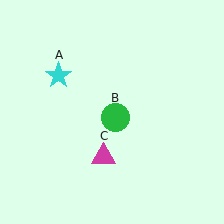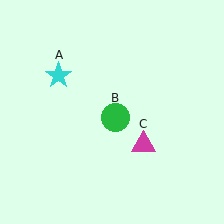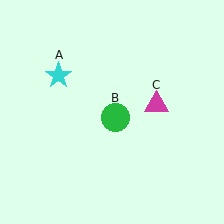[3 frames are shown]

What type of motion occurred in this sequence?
The magenta triangle (object C) rotated counterclockwise around the center of the scene.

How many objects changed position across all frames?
1 object changed position: magenta triangle (object C).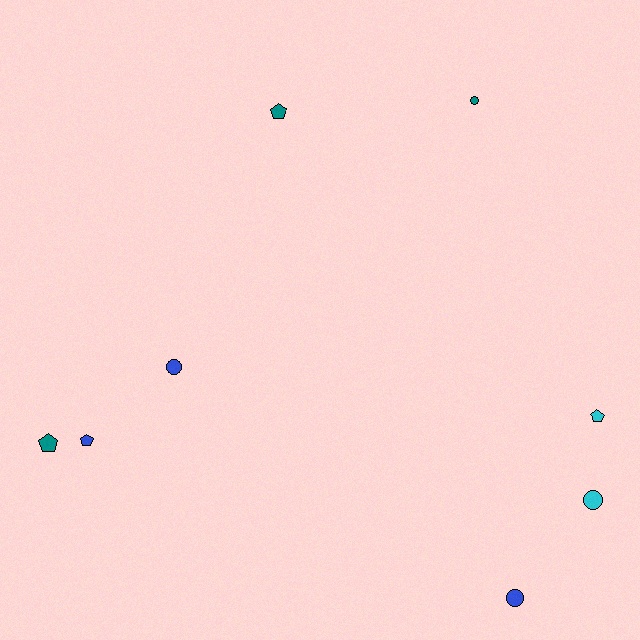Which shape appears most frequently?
Pentagon, with 4 objects.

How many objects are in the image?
There are 8 objects.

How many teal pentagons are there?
There are 2 teal pentagons.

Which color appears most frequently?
Blue, with 3 objects.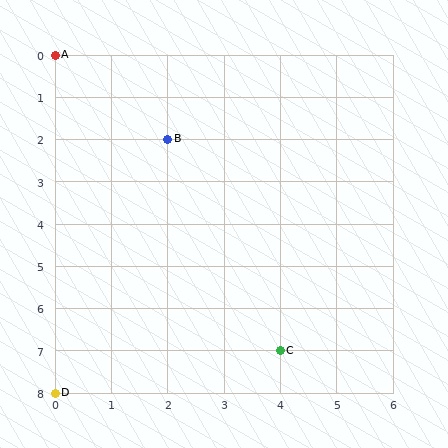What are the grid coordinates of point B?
Point B is at grid coordinates (2, 2).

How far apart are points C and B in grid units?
Points C and B are 2 columns and 5 rows apart (about 5.4 grid units diagonally).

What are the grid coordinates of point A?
Point A is at grid coordinates (0, 0).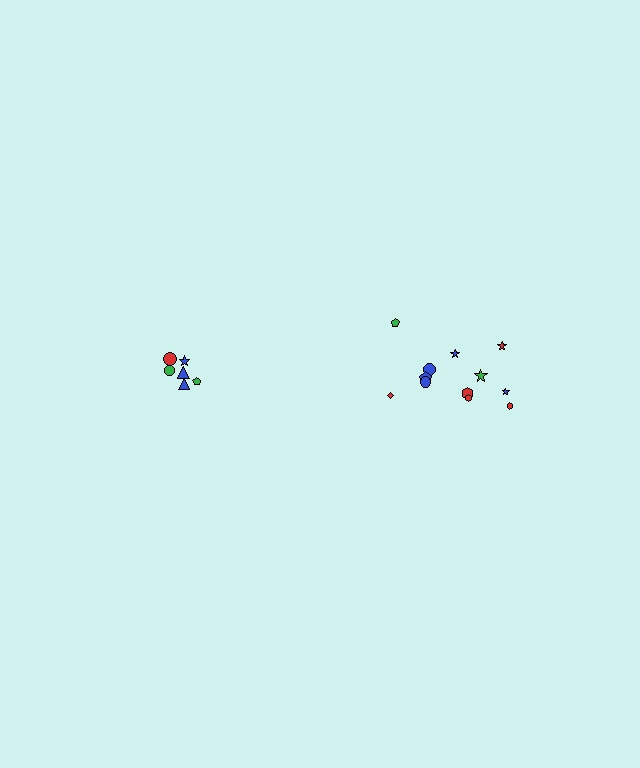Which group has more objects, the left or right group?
The right group.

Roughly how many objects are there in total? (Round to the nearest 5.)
Roughly 20 objects in total.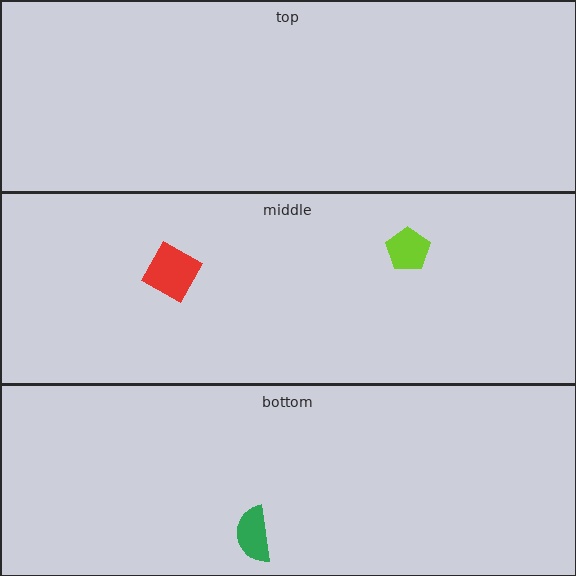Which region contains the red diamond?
The middle region.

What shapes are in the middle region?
The lime pentagon, the red diamond.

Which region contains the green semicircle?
The bottom region.